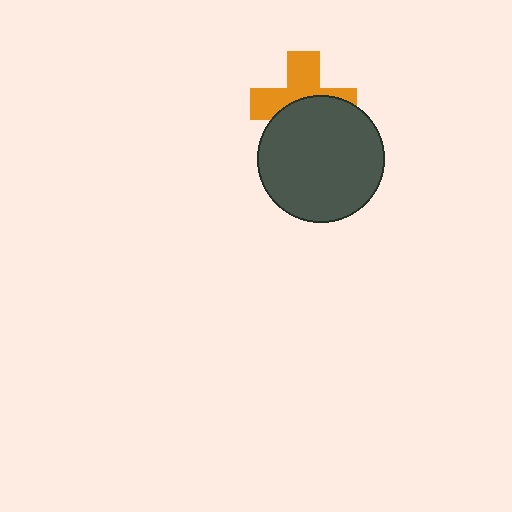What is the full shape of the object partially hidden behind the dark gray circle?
The partially hidden object is an orange cross.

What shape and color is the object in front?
The object in front is a dark gray circle.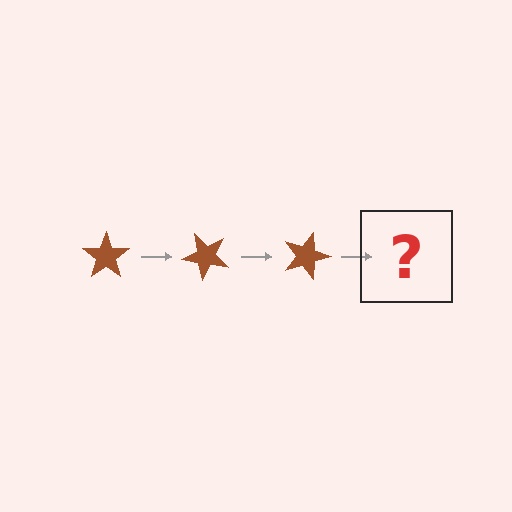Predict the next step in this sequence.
The next step is a brown star rotated 135 degrees.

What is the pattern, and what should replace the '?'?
The pattern is that the star rotates 45 degrees each step. The '?' should be a brown star rotated 135 degrees.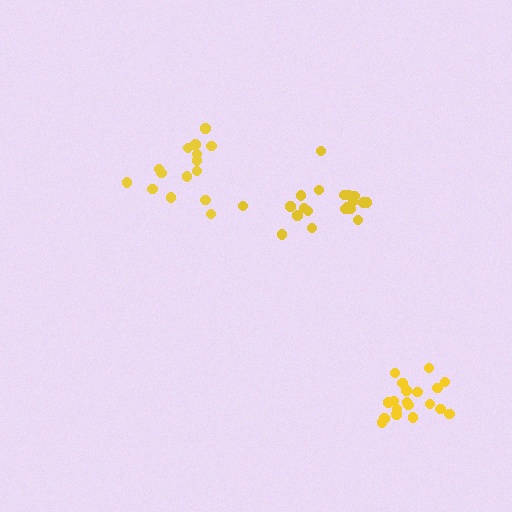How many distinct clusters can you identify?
There are 3 distinct clusters.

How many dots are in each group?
Group 1: 15 dots, Group 2: 19 dots, Group 3: 20 dots (54 total).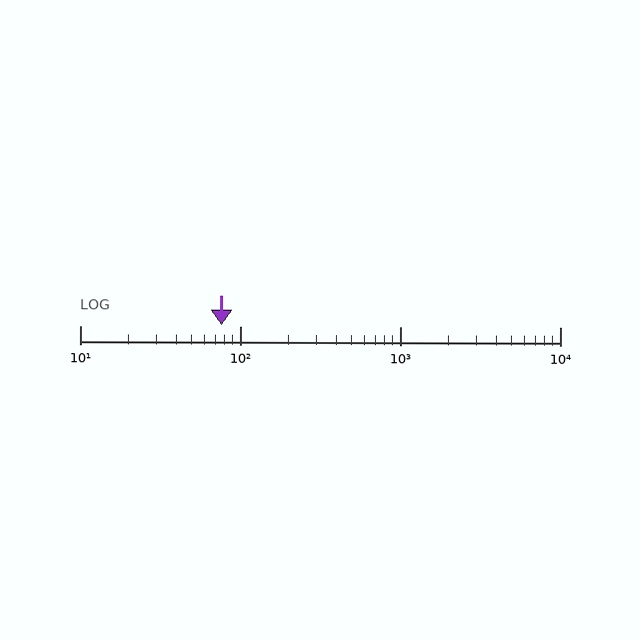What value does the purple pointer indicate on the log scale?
The pointer indicates approximately 77.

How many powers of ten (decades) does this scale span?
The scale spans 3 decades, from 10 to 10000.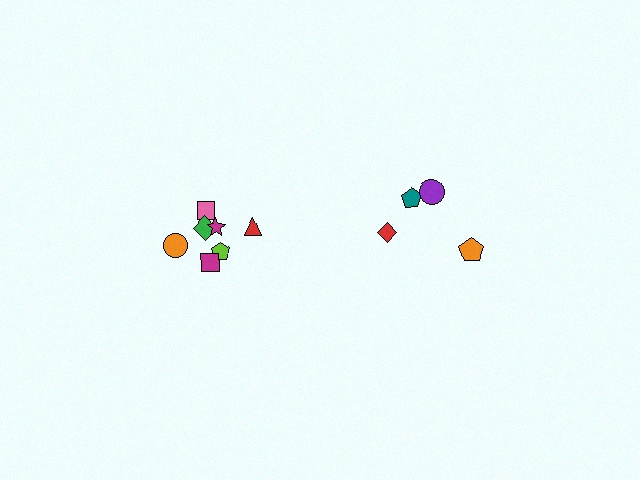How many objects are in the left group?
There are 7 objects.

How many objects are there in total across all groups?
There are 11 objects.